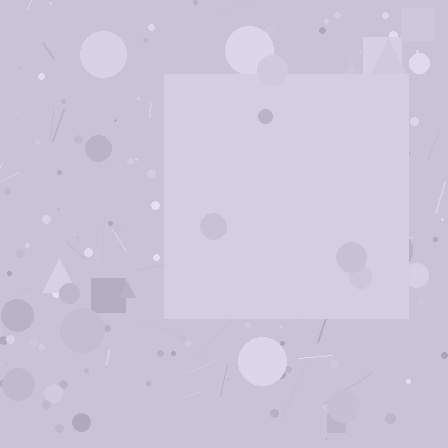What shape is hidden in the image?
A square is hidden in the image.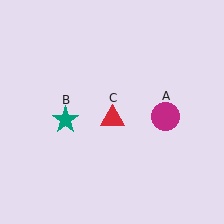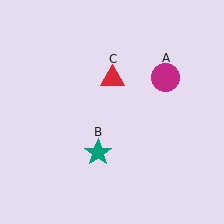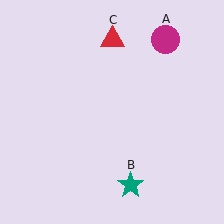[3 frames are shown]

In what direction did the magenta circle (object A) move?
The magenta circle (object A) moved up.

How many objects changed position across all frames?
3 objects changed position: magenta circle (object A), teal star (object B), red triangle (object C).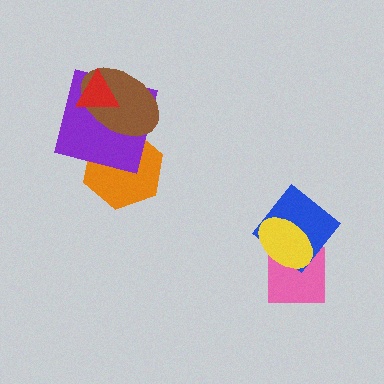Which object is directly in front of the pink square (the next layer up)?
The blue diamond is directly in front of the pink square.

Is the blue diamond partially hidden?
Yes, it is partially covered by another shape.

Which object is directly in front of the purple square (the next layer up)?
The brown ellipse is directly in front of the purple square.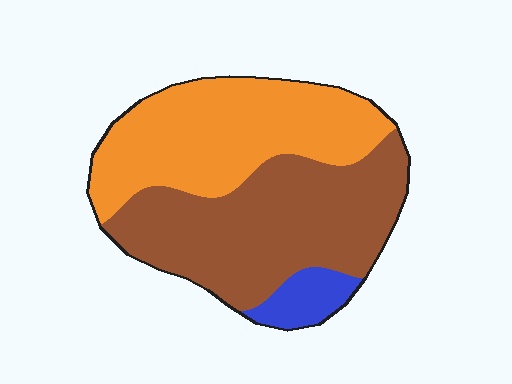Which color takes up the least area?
Blue, at roughly 5%.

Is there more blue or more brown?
Brown.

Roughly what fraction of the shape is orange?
Orange takes up between a third and a half of the shape.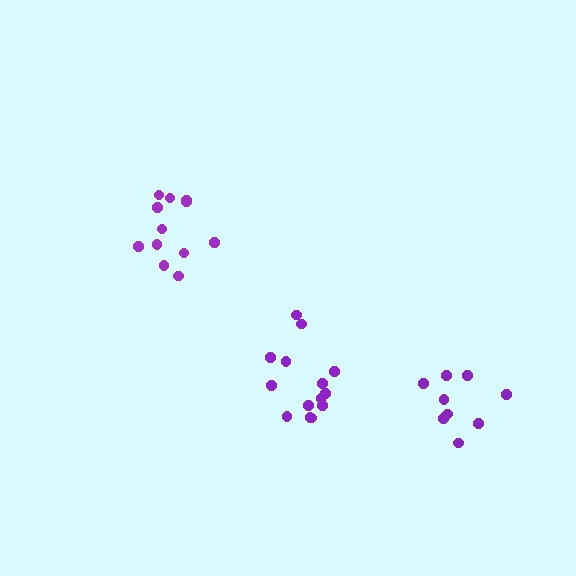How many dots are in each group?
Group 1: 12 dots, Group 2: 9 dots, Group 3: 14 dots (35 total).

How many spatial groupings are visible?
There are 3 spatial groupings.